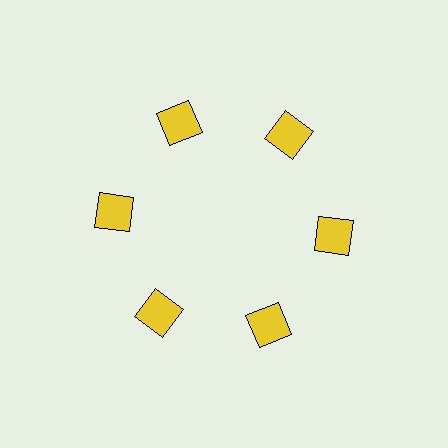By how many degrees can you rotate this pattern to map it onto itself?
The pattern maps onto itself every 60 degrees of rotation.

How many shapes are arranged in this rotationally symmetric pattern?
There are 6 shapes, arranged in 6 groups of 1.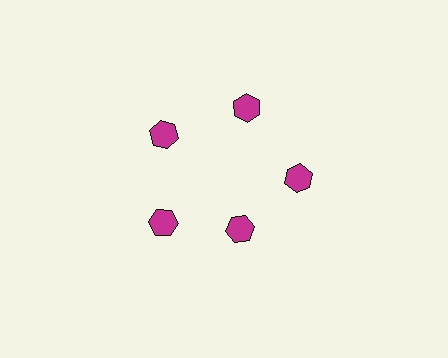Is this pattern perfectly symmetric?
No. The 5 magenta hexagons are arranged in a ring, but one element near the 5 o'clock position is pulled inward toward the center, breaking the 5-fold rotational symmetry.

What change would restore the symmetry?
The symmetry would be restored by moving it outward, back onto the ring so that all 5 hexagons sit at equal angles and equal distance from the center.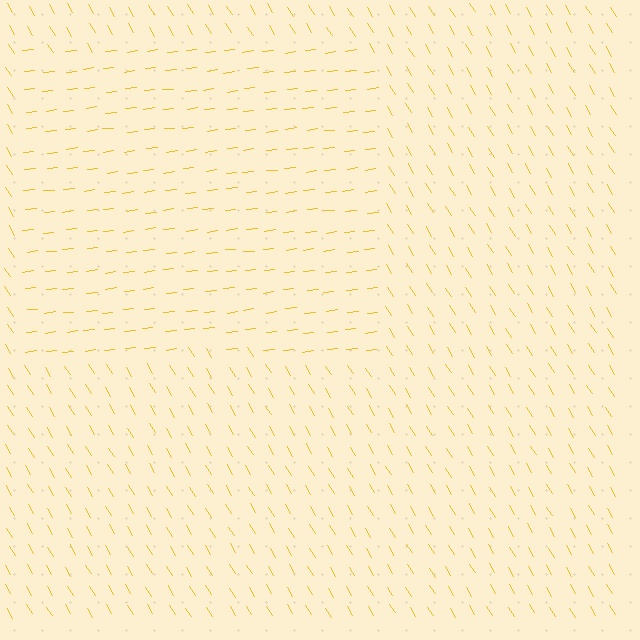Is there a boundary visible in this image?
Yes, there is a texture boundary formed by a change in line orientation.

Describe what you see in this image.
The image is filled with small yellow line segments. A rectangle region in the image has lines oriented differently from the surrounding lines, creating a visible texture boundary.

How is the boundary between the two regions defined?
The boundary is defined purely by a change in line orientation (approximately 66 degrees difference). All lines are the same color and thickness.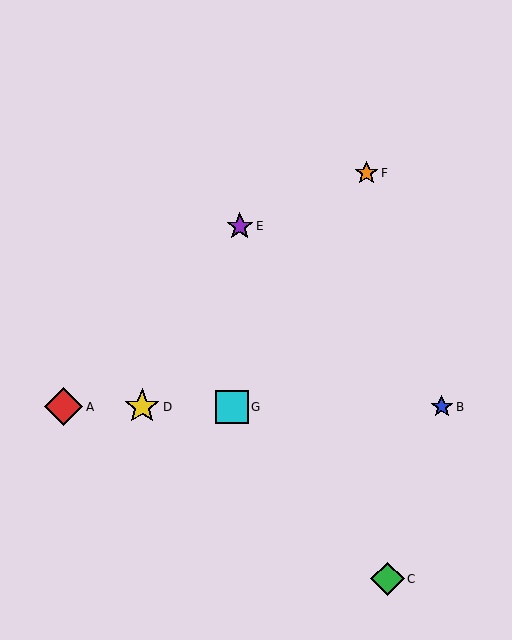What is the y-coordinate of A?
Object A is at y≈407.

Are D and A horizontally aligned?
Yes, both are at y≈407.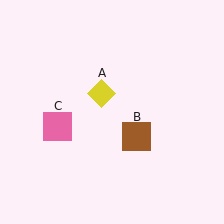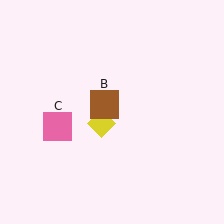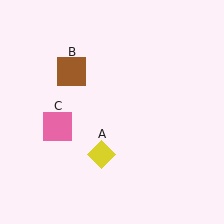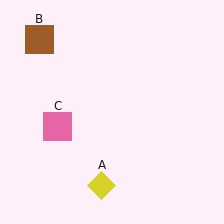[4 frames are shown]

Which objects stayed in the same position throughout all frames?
Pink square (object C) remained stationary.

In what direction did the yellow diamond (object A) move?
The yellow diamond (object A) moved down.